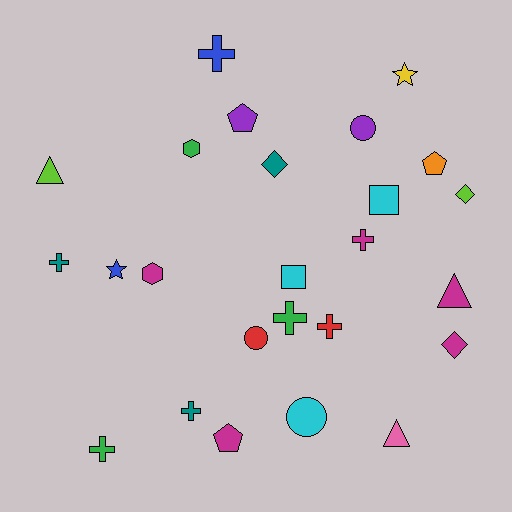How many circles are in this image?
There are 3 circles.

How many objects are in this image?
There are 25 objects.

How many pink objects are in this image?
There is 1 pink object.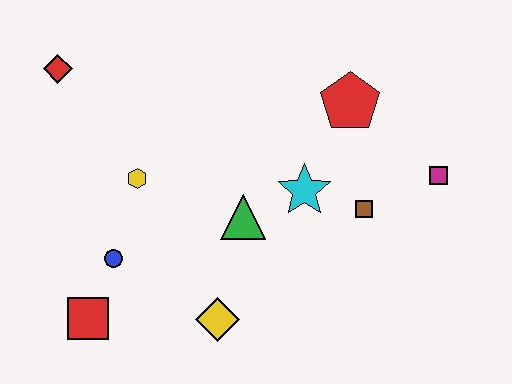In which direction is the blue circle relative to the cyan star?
The blue circle is to the left of the cyan star.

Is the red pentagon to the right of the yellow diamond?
Yes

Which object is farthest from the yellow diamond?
The red diamond is farthest from the yellow diamond.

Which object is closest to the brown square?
The cyan star is closest to the brown square.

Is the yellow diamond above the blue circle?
No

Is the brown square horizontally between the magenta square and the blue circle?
Yes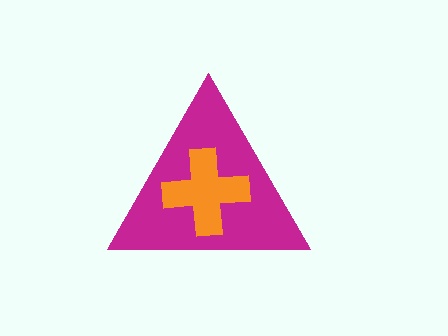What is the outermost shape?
The magenta triangle.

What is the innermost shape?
The orange cross.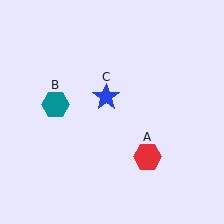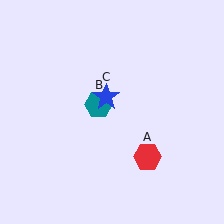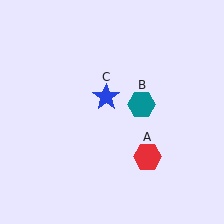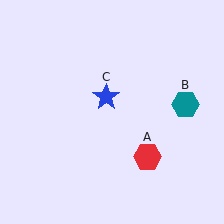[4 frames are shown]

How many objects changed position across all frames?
1 object changed position: teal hexagon (object B).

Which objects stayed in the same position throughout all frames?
Red hexagon (object A) and blue star (object C) remained stationary.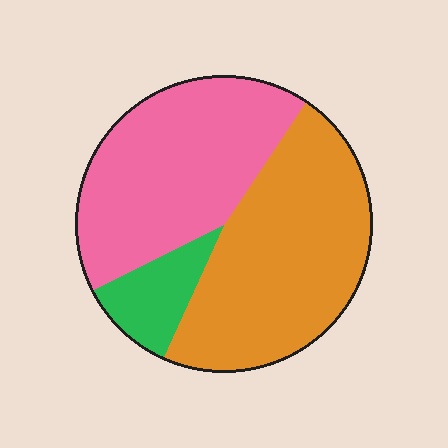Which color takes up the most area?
Orange, at roughly 45%.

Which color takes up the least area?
Green, at roughly 10%.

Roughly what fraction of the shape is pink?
Pink covers about 40% of the shape.